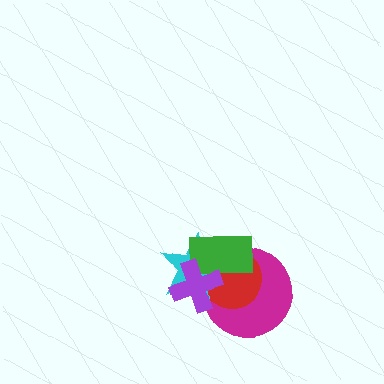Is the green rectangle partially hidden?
Yes, it is partially covered by another shape.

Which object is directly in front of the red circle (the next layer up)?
The cyan star is directly in front of the red circle.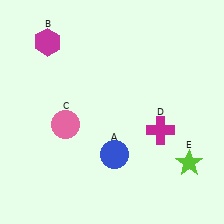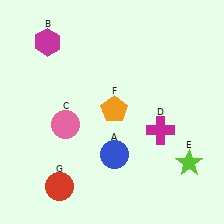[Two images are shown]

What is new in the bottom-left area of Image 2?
A red circle (G) was added in the bottom-left area of Image 2.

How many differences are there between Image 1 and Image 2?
There are 2 differences between the two images.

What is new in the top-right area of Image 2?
An orange pentagon (F) was added in the top-right area of Image 2.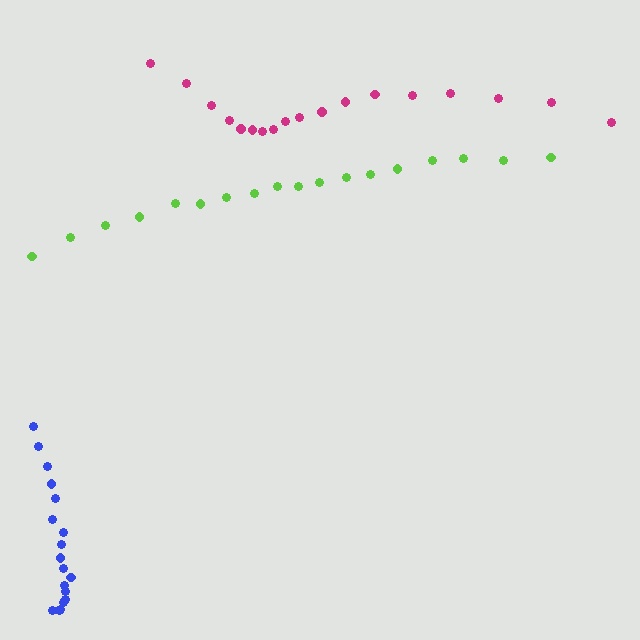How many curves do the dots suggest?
There are 3 distinct paths.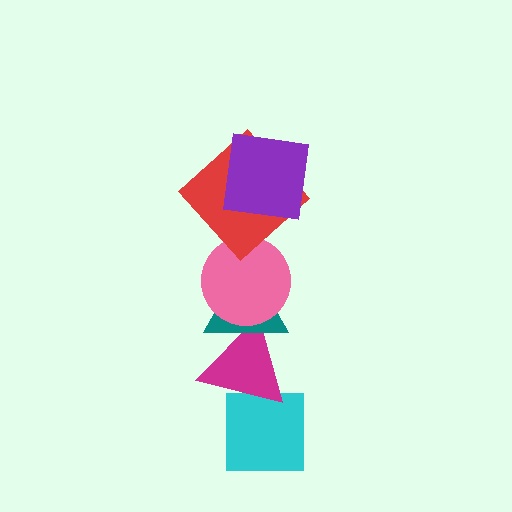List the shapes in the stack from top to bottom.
From top to bottom: the purple square, the red diamond, the pink circle, the teal triangle, the magenta triangle, the cyan square.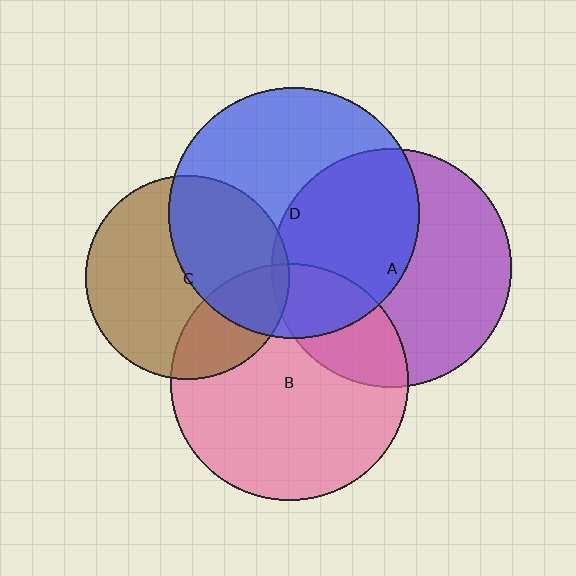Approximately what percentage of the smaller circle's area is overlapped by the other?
Approximately 5%.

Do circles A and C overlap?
Yes.